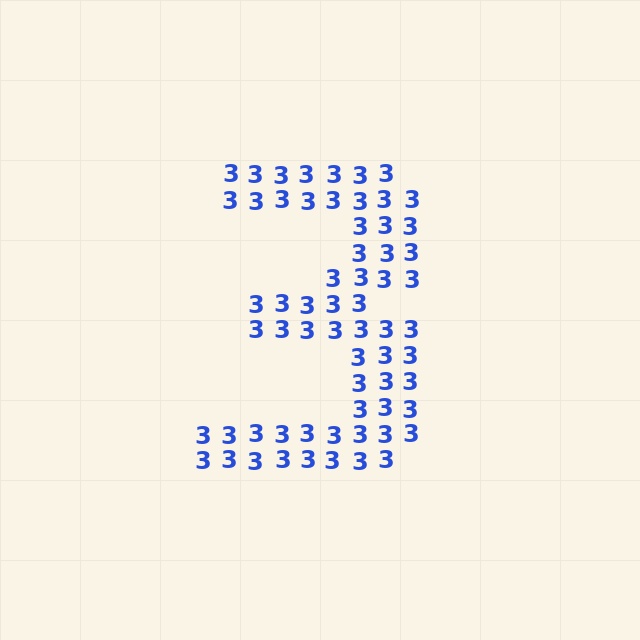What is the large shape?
The large shape is the digit 3.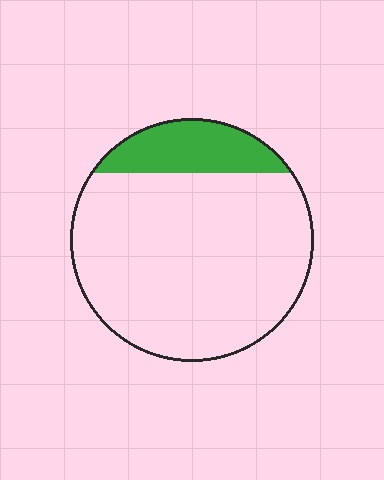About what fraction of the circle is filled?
About one sixth (1/6).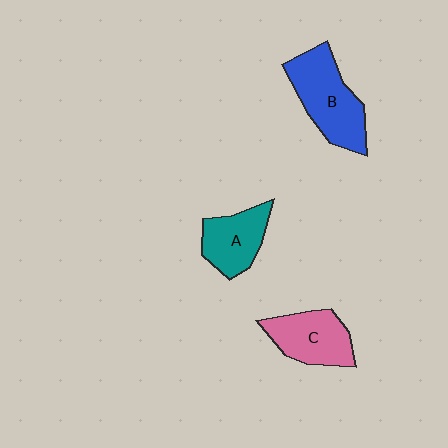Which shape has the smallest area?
Shape A (teal).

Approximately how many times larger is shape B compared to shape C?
Approximately 1.3 times.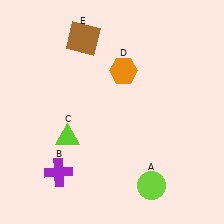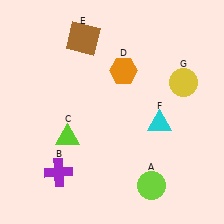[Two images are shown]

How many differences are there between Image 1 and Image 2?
There are 2 differences between the two images.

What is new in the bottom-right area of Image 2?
A cyan triangle (F) was added in the bottom-right area of Image 2.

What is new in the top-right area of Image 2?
A yellow circle (G) was added in the top-right area of Image 2.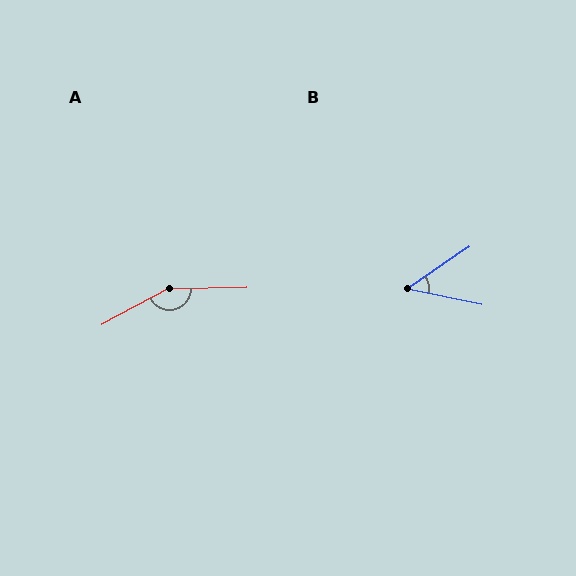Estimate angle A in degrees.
Approximately 153 degrees.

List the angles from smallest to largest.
B (45°), A (153°).